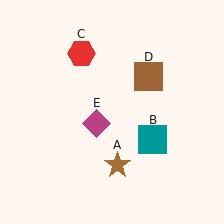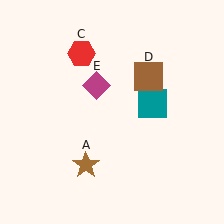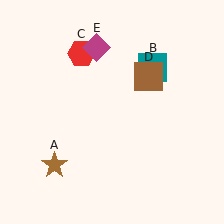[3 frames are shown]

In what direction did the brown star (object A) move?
The brown star (object A) moved left.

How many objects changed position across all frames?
3 objects changed position: brown star (object A), teal square (object B), magenta diamond (object E).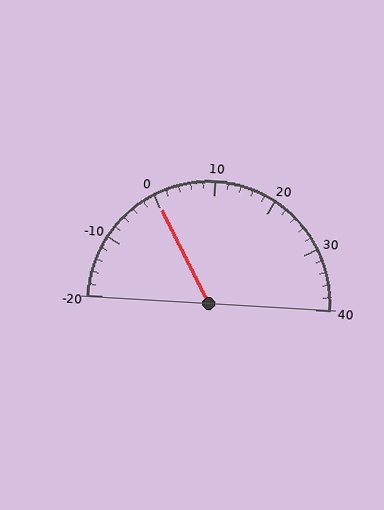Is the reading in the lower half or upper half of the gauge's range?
The reading is in the lower half of the range (-20 to 40).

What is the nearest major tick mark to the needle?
The nearest major tick mark is 0.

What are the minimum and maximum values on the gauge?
The gauge ranges from -20 to 40.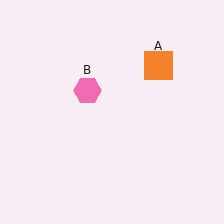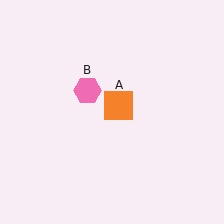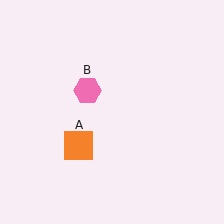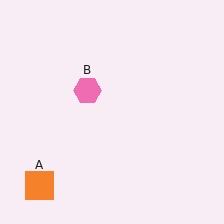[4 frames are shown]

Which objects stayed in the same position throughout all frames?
Pink hexagon (object B) remained stationary.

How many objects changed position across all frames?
1 object changed position: orange square (object A).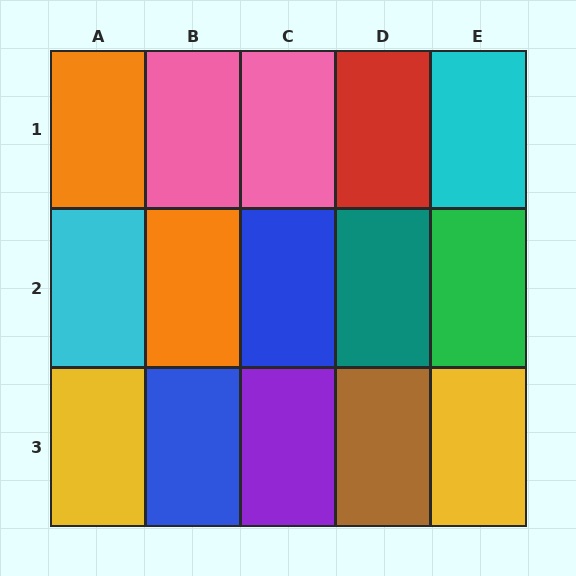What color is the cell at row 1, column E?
Cyan.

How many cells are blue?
2 cells are blue.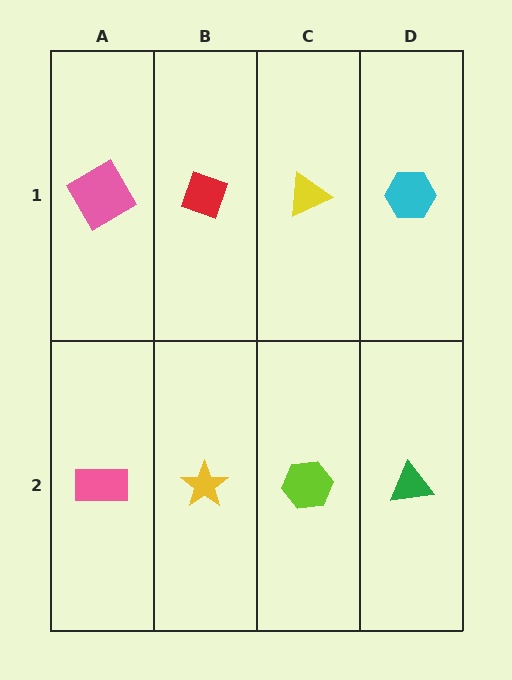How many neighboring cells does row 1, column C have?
3.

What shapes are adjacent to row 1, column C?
A lime hexagon (row 2, column C), a red diamond (row 1, column B), a cyan hexagon (row 1, column D).